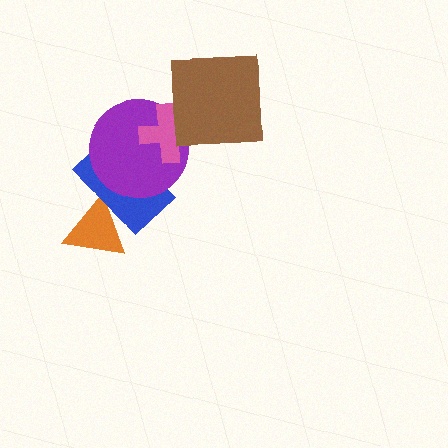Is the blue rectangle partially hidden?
Yes, it is partially covered by another shape.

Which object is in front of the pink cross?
The brown square is in front of the pink cross.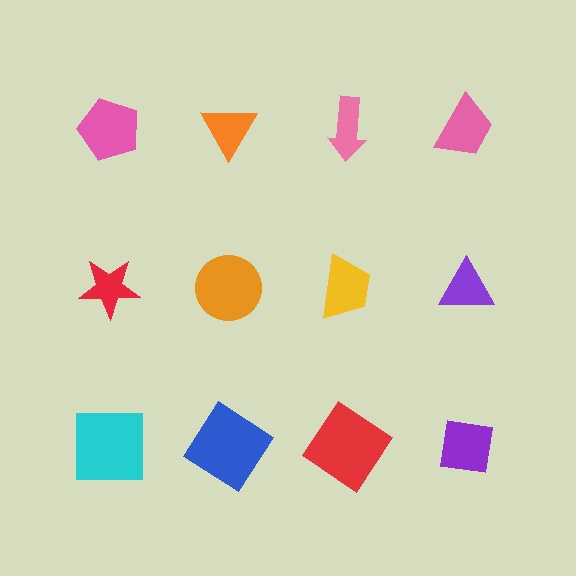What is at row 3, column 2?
A blue diamond.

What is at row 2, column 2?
An orange circle.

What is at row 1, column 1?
A pink pentagon.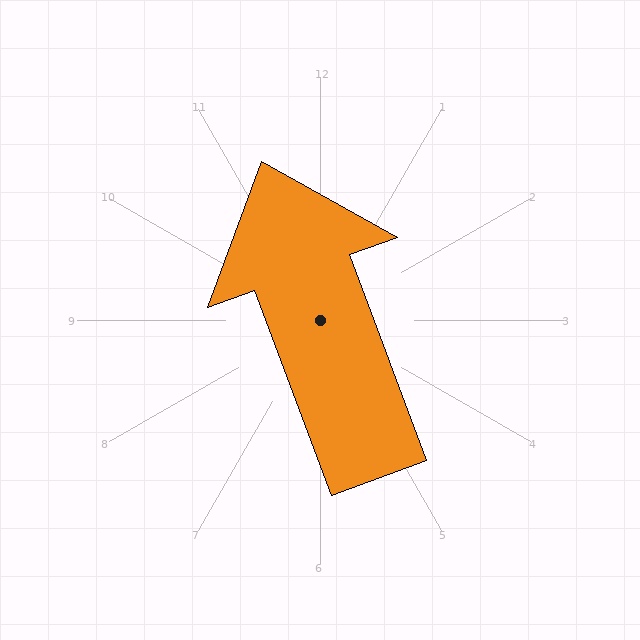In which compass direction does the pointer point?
North.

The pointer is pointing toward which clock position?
Roughly 11 o'clock.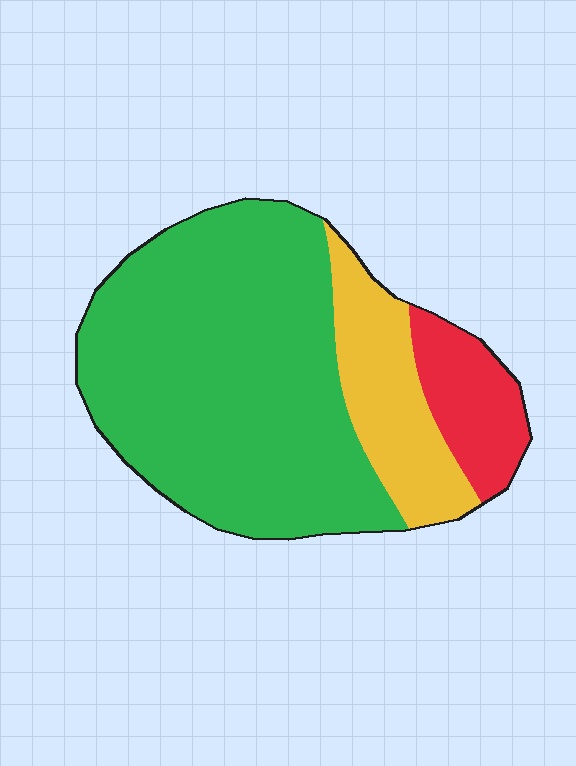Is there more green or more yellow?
Green.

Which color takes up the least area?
Red, at roughly 10%.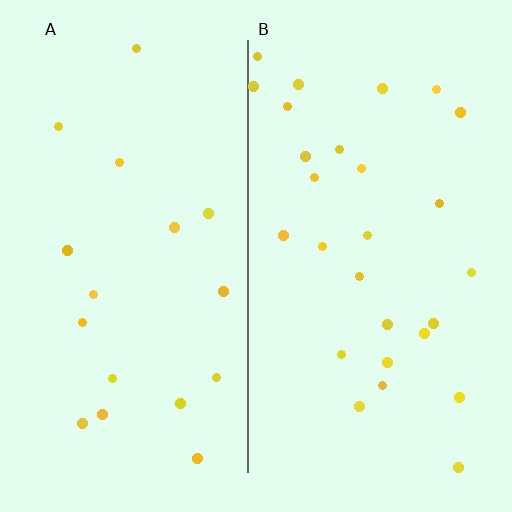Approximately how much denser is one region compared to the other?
Approximately 1.6× — region B over region A.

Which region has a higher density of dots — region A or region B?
B (the right).